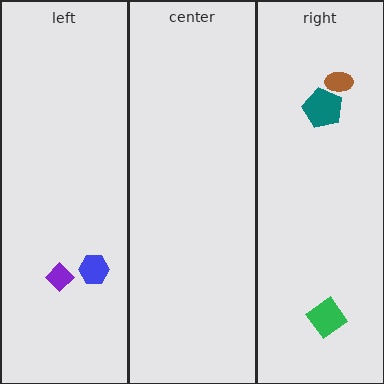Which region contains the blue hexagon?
The left region.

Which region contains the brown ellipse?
The right region.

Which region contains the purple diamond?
The left region.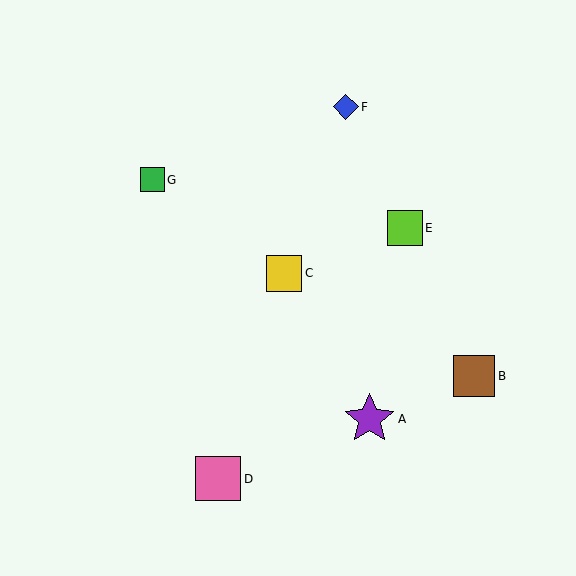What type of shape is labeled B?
Shape B is a brown square.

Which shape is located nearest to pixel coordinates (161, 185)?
The green square (labeled G) at (152, 180) is nearest to that location.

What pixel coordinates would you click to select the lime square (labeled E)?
Click at (405, 228) to select the lime square E.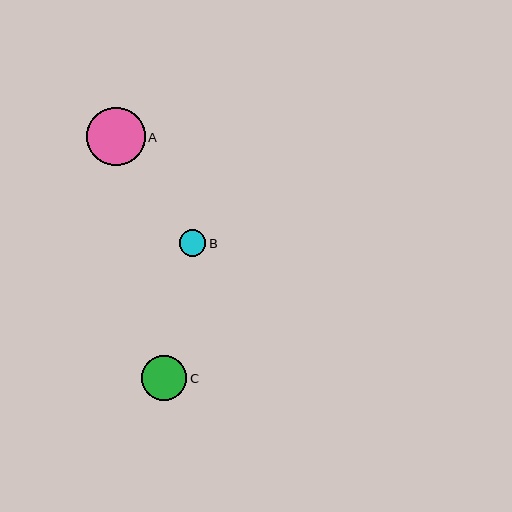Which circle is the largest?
Circle A is the largest with a size of approximately 59 pixels.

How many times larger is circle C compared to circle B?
Circle C is approximately 1.7 times the size of circle B.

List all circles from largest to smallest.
From largest to smallest: A, C, B.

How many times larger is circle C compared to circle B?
Circle C is approximately 1.7 times the size of circle B.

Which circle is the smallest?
Circle B is the smallest with a size of approximately 27 pixels.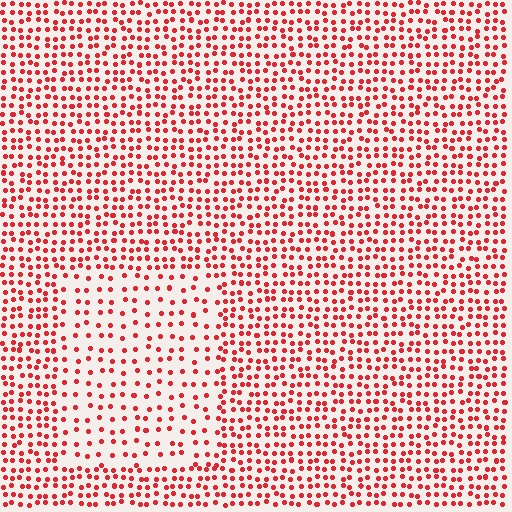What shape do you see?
I see a rectangle.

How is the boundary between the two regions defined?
The boundary is defined by a change in element density (approximately 1.9x ratio). All elements are the same color, size, and shape.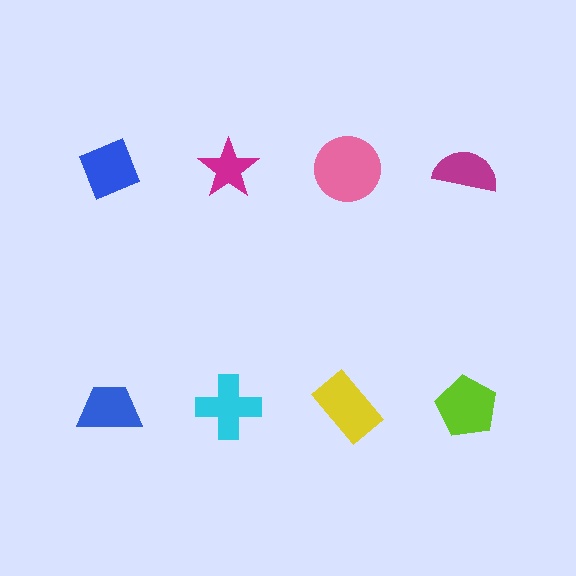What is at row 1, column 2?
A magenta star.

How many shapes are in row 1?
4 shapes.